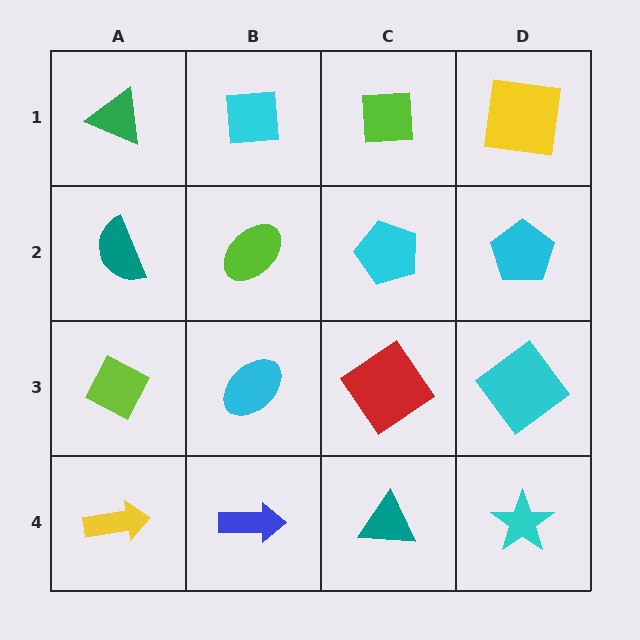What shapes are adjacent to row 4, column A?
A lime diamond (row 3, column A), a blue arrow (row 4, column B).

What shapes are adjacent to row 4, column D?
A cyan diamond (row 3, column D), a teal triangle (row 4, column C).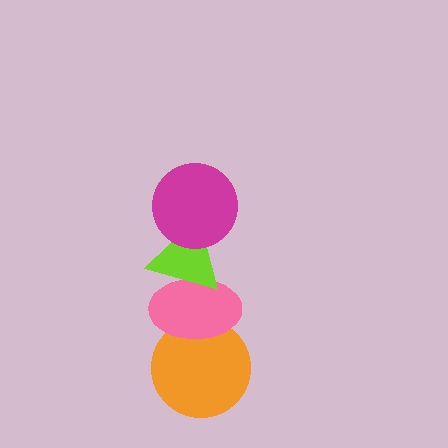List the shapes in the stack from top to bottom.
From top to bottom: the magenta circle, the lime triangle, the pink ellipse, the orange circle.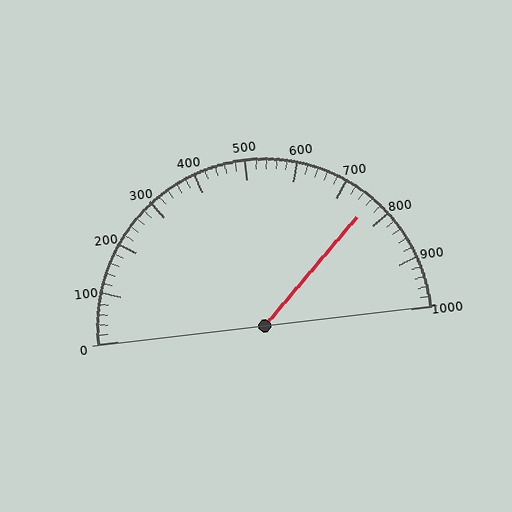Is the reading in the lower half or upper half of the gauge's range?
The reading is in the upper half of the range (0 to 1000).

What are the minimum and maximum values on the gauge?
The gauge ranges from 0 to 1000.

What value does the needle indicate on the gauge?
The needle indicates approximately 760.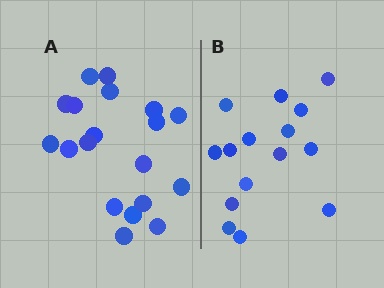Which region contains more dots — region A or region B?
Region A (the left region) has more dots.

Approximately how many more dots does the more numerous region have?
Region A has about 4 more dots than region B.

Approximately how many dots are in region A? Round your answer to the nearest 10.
About 20 dots. (The exact count is 19, which rounds to 20.)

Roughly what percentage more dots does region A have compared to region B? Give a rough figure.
About 25% more.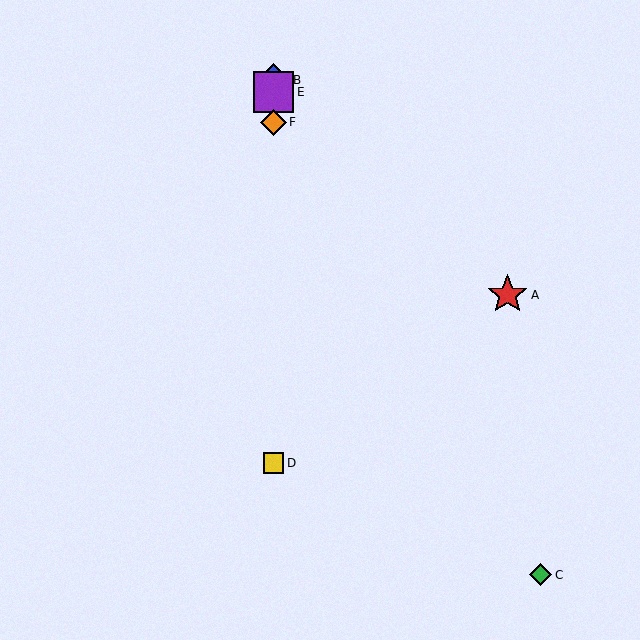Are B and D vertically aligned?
Yes, both are at x≈273.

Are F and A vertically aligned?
No, F is at x≈273 and A is at x≈508.